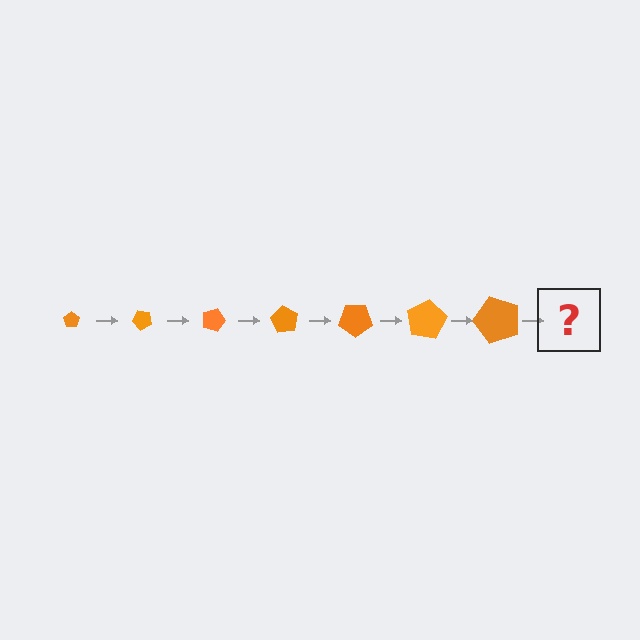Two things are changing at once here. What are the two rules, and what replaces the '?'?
The two rules are that the pentagon grows larger each step and it rotates 45 degrees each step. The '?' should be a pentagon, larger than the previous one and rotated 315 degrees from the start.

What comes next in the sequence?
The next element should be a pentagon, larger than the previous one and rotated 315 degrees from the start.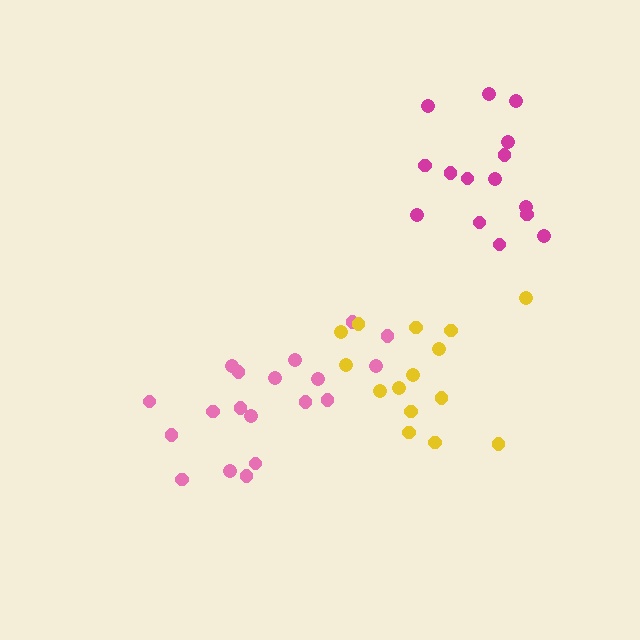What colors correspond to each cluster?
The clusters are colored: magenta, pink, yellow.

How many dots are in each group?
Group 1: 15 dots, Group 2: 19 dots, Group 3: 15 dots (49 total).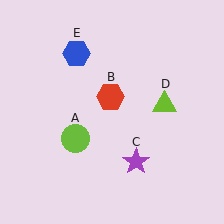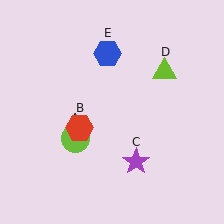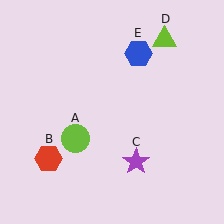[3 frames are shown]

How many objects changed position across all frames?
3 objects changed position: red hexagon (object B), lime triangle (object D), blue hexagon (object E).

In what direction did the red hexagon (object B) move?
The red hexagon (object B) moved down and to the left.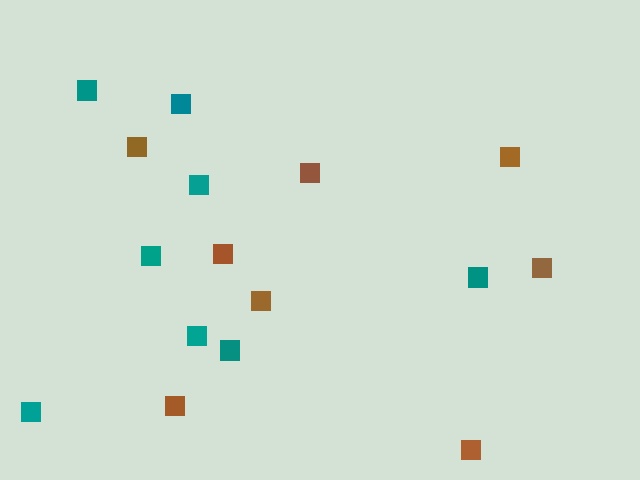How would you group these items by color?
There are 2 groups: one group of brown squares (8) and one group of teal squares (8).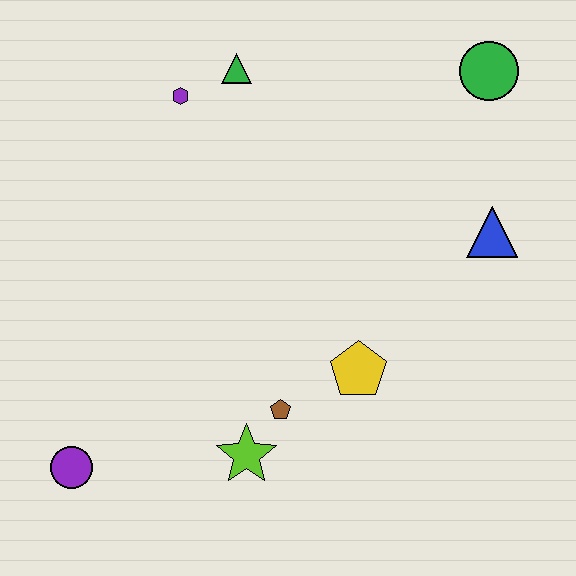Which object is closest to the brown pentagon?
The lime star is closest to the brown pentagon.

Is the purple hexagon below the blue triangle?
No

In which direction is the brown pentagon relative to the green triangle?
The brown pentagon is below the green triangle.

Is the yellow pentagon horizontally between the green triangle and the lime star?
No